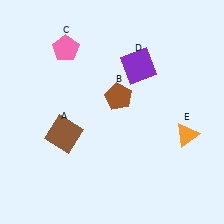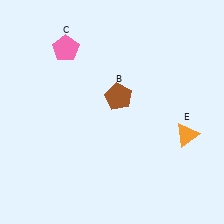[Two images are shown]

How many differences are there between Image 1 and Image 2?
There are 2 differences between the two images.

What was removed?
The brown square (A), the purple square (D) were removed in Image 2.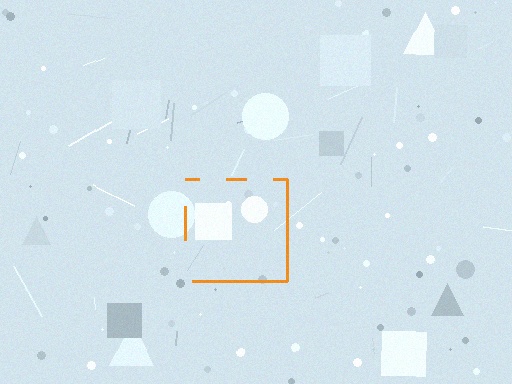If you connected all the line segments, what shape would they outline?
They would outline a square.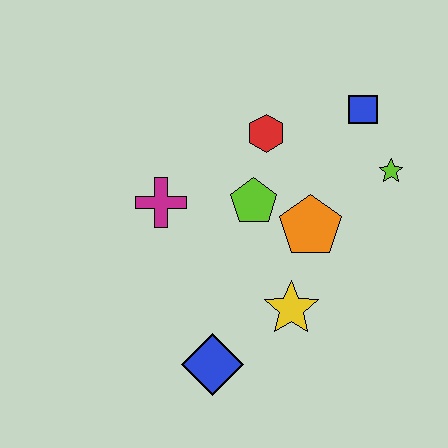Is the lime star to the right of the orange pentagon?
Yes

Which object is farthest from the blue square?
The blue diamond is farthest from the blue square.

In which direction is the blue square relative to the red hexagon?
The blue square is to the right of the red hexagon.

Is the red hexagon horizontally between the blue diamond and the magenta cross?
No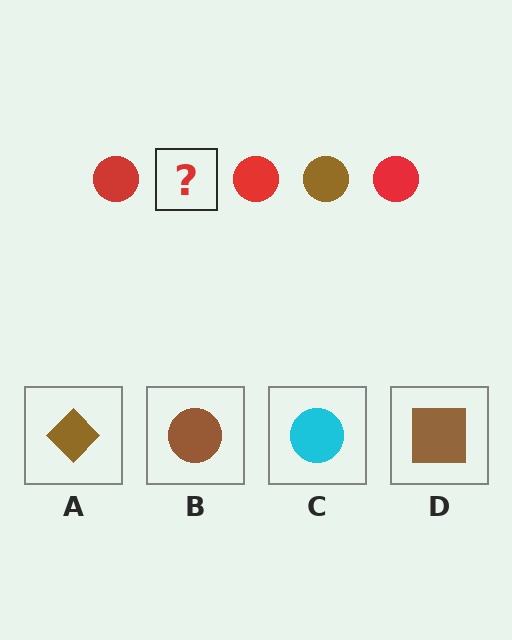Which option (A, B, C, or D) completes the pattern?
B.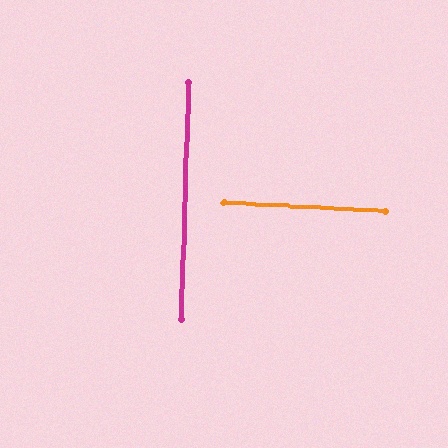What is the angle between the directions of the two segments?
Approximately 89 degrees.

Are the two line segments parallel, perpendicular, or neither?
Perpendicular — they meet at approximately 89°.